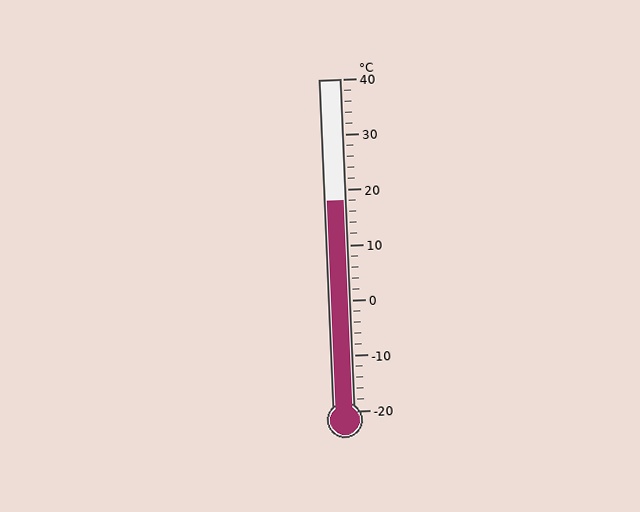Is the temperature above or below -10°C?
The temperature is above -10°C.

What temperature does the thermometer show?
The thermometer shows approximately 18°C.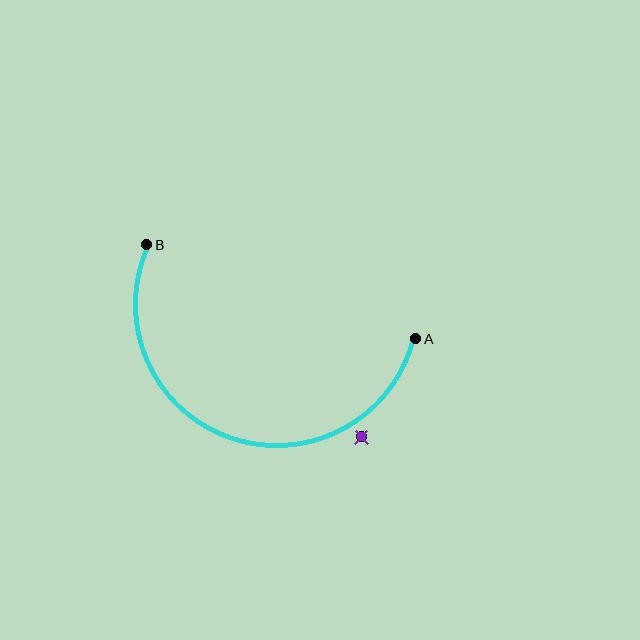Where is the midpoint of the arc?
The arc midpoint is the point on the curve farthest from the straight line joining A and B. It sits below that line.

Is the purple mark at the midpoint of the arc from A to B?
No — the purple mark does not lie on the arc at all. It sits slightly outside the curve.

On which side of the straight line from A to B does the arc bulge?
The arc bulges below the straight line connecting A and B.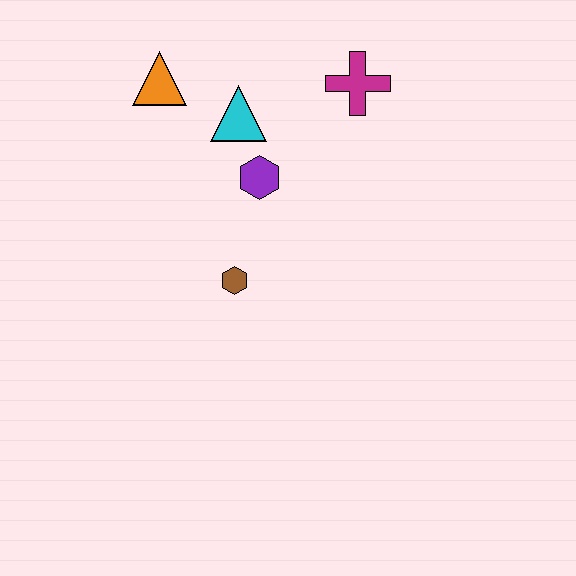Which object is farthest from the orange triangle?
The brown hexagon is farthest from the orange triangle.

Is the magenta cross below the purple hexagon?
No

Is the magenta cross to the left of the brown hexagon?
No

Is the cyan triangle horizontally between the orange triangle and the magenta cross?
Yes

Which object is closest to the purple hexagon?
The cyan triangle is closest to the purple hexagon.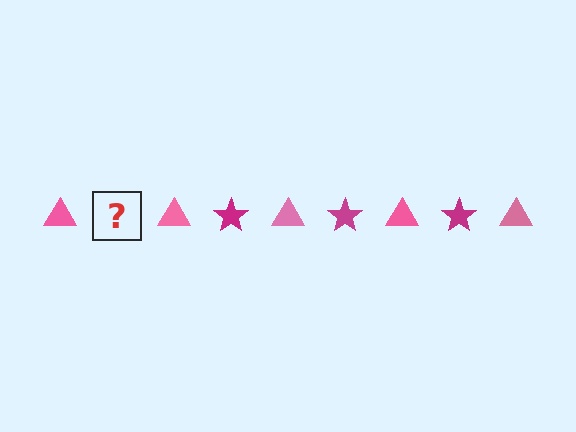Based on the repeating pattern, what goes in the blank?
The blank should be a magenta star.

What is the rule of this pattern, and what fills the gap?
The rule is that the pattern alternates between pink triangle and magenta star. The gap should be filled with a magenta star.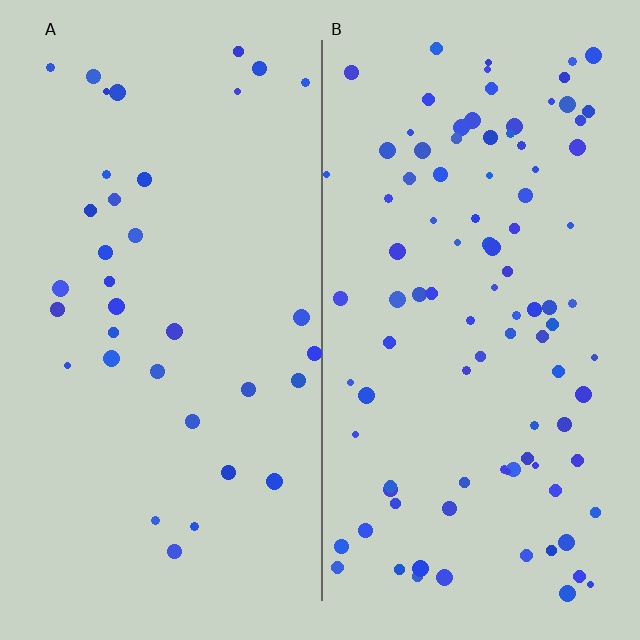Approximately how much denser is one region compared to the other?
Approximately 2.7× — region B over region A.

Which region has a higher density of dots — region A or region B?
B (the right).